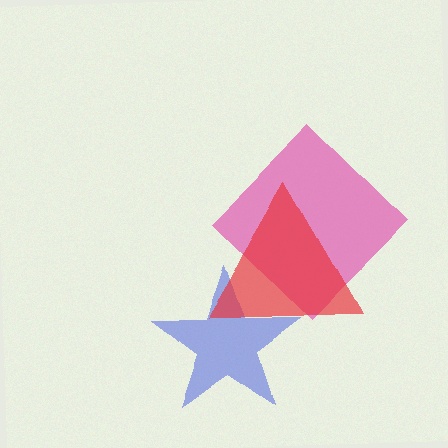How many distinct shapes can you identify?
There are 3 distinct shapes: a pink diamond, a blue star, a red triangle.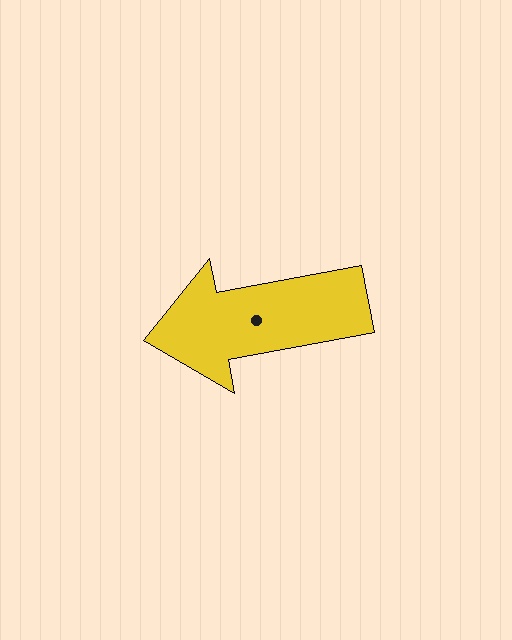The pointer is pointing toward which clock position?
Roughly 9 o'clock.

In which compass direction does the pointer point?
West.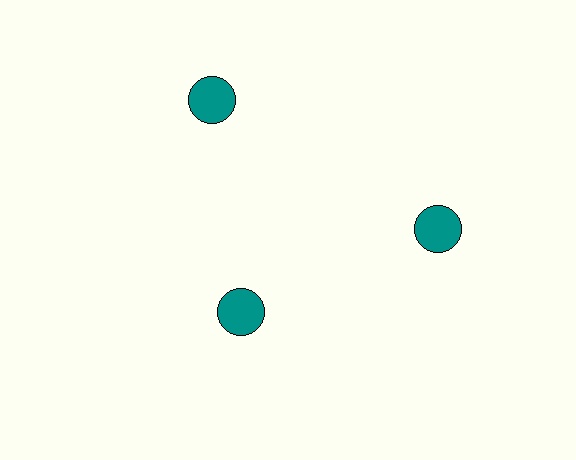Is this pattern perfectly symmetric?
No. The 3 teal circles are arranged in a ring, but one element near the 7 o'clock position is pulled inward toward the center, breaking the 3-fold rotational symmetry.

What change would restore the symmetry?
The symmetry would be restored by moving it outward, back onto the ring so that all 3 circles sit at equal angles and equal distance from the center.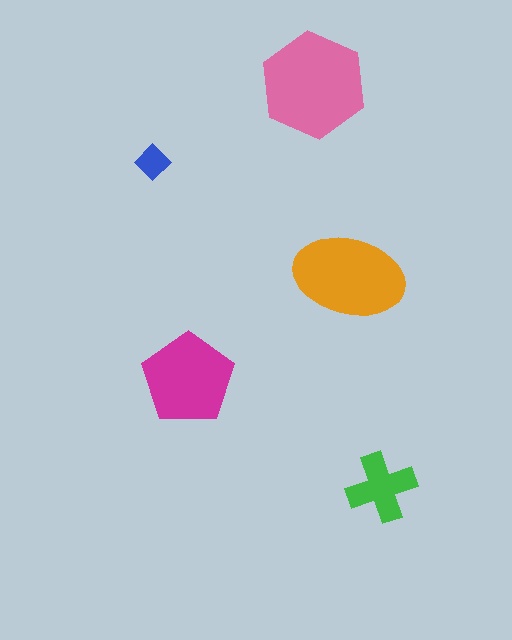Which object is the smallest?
The blue diamond.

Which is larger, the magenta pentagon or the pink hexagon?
The pink hexagon.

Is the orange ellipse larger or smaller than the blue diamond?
Larger.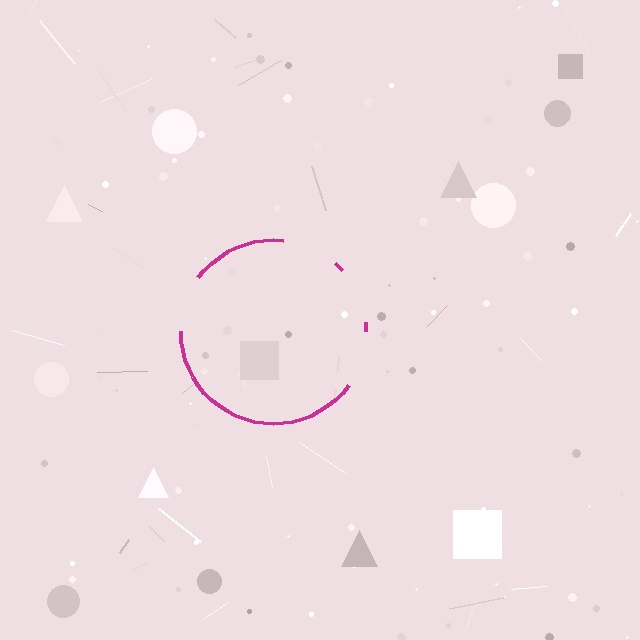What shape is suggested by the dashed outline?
The dashed outline suggests a circle.